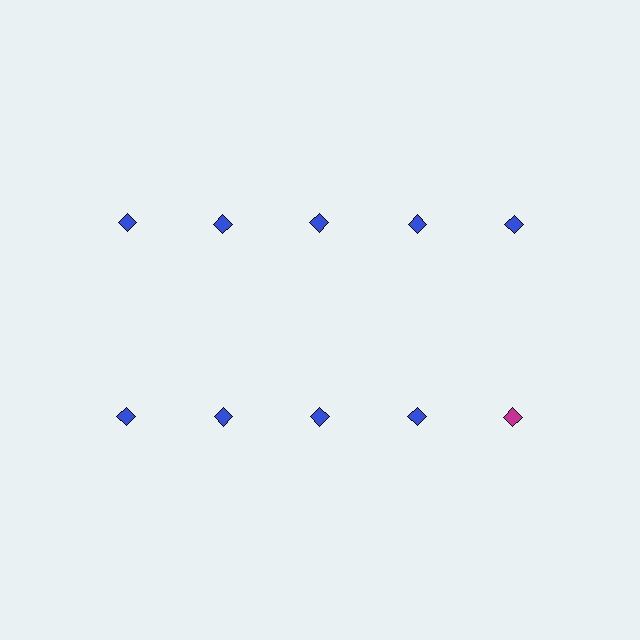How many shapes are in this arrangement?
There are 10 shapes arranged in a grid pattern.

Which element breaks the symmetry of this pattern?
The magenta diamond in the second row, rightmost column breaks the symmetry. All other shapes are blue diamonds.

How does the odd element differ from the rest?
It has a different color: magenta instead of blue.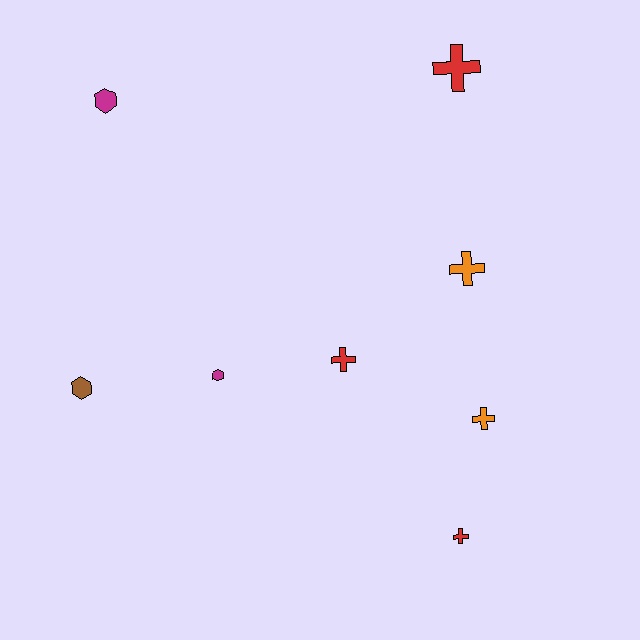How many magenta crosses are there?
There are no magenta crosses.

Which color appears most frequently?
Red, with 3 objects.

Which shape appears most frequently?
Cross, with 5 objects.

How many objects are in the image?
There are 8 objects.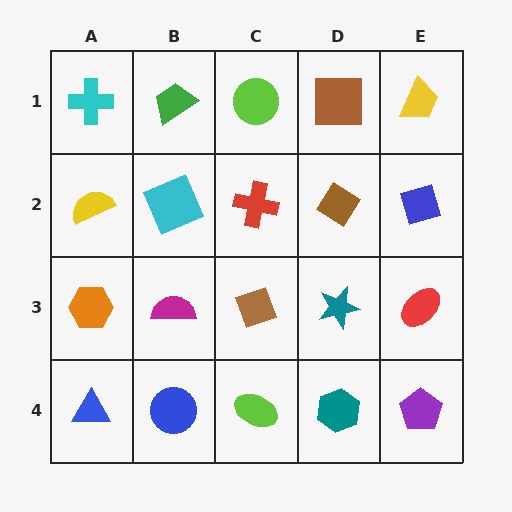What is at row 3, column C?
A brown diamond.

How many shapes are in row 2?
5 shapes.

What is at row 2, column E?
A blue diamond.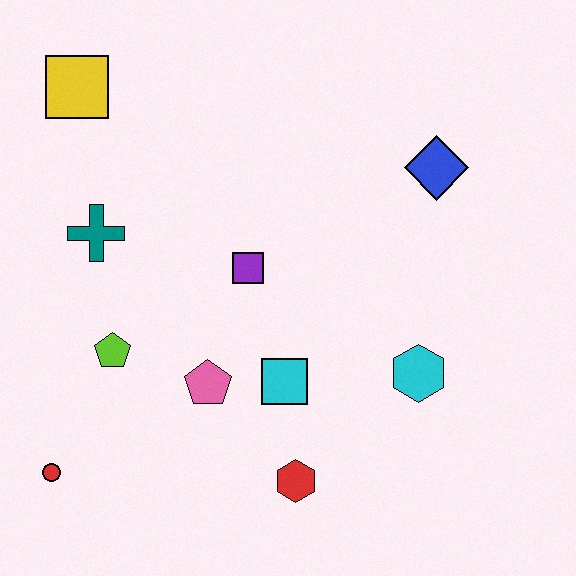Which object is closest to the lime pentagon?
The pink pentagon is closest to the lime pentagon.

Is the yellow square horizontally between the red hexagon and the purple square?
No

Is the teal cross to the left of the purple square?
Yes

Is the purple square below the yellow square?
Yes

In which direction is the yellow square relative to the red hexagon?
The yellow square is above the red hexagon.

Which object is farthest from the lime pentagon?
The blue diamond is farthest from the lime pentagon.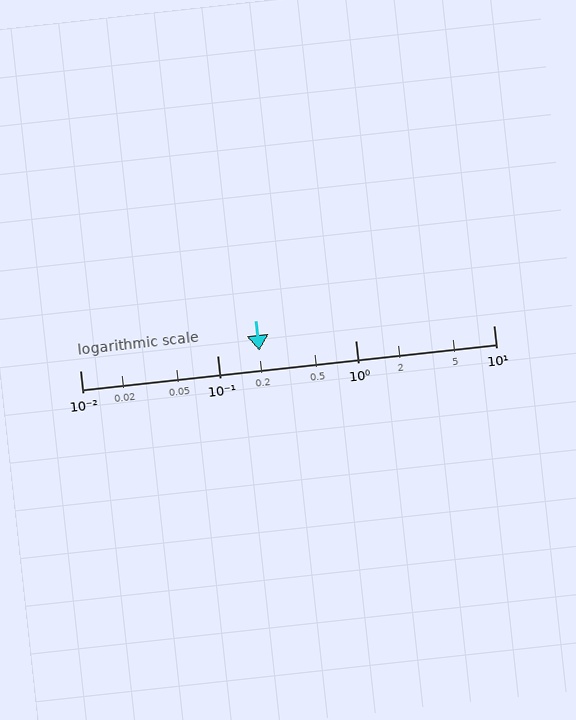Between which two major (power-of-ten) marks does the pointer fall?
The pointer is between 0.1 and 1.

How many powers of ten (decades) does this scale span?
The scale spans 3 decades, from 0.01 to 10.